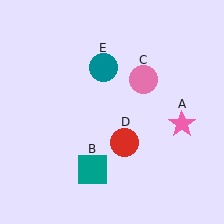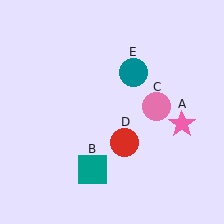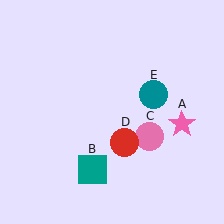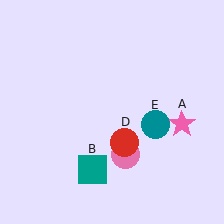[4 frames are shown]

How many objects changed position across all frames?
2 objects changed position: pink circle (object C), teal circle (object E).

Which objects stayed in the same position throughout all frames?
Pink star (object A) and teal square (object B) and red circle (object D) remained stationary.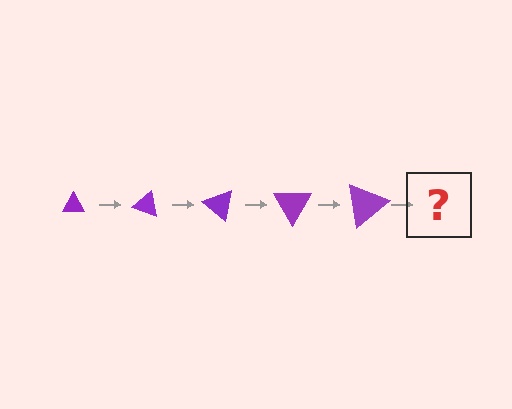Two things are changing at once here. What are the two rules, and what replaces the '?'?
The two rules are that the triangle grows larger each step and it rotates 20 degrees each step. The '?' should be a triangle, larger than the previous one and rotated 100 degrees from the start.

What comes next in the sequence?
The next element should be a triangle, larger than the previous one and rotated 100 degrees from the start.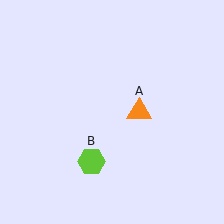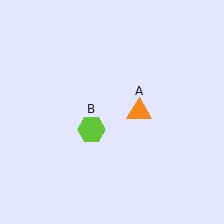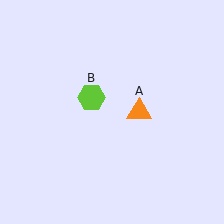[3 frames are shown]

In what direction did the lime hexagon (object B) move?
The lime hexagon (object B) moved up.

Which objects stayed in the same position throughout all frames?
Orange triangle (object A) remained stationary.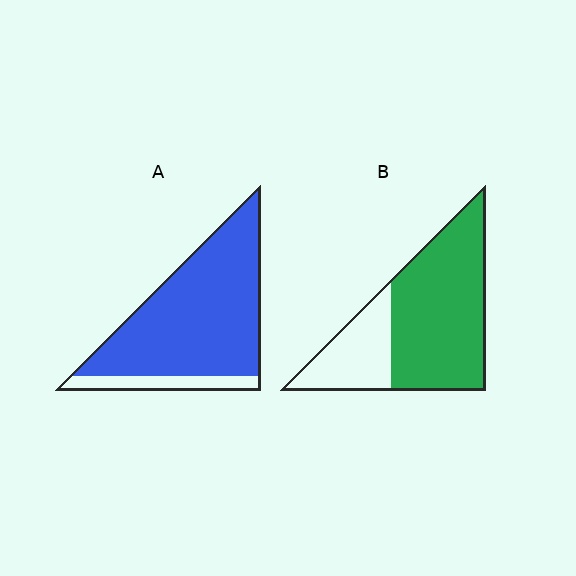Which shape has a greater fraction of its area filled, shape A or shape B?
Shape A.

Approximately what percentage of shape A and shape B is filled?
A is approximately 85% and B is approximately 70%.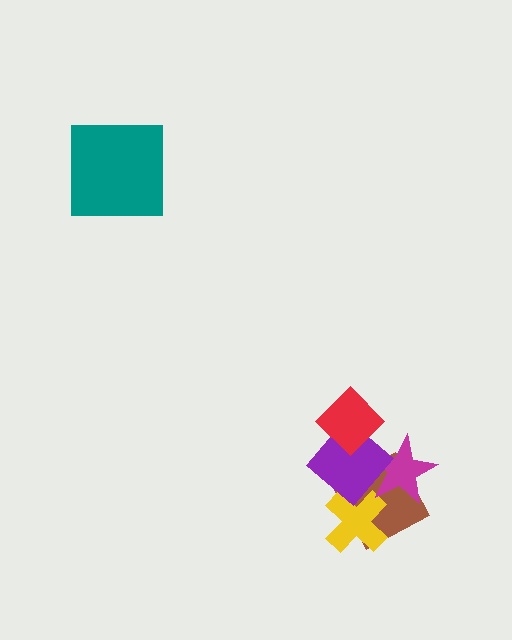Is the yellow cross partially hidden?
Yes, it is partially covered by another shape.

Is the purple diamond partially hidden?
Yes, it is partially covered by another shape.